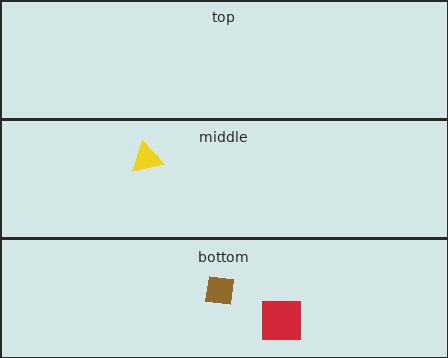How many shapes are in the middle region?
1.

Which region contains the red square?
The bottom region.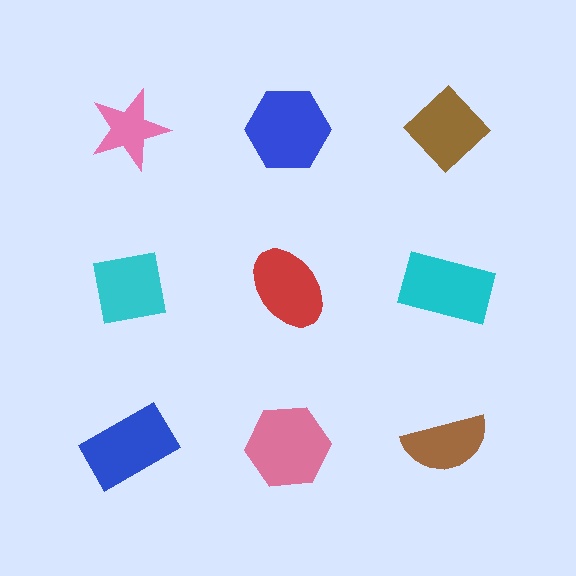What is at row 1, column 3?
A brown diamond.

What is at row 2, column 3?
A cyan rectangle.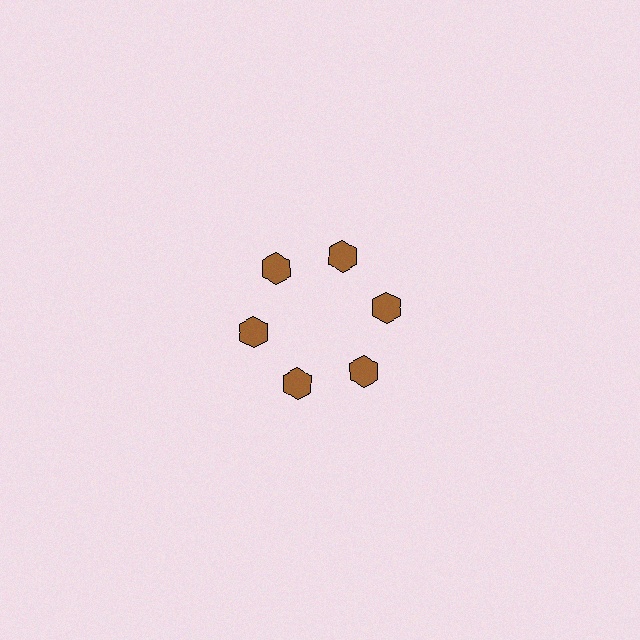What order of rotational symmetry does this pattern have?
This pattern has 6-fold rotational symmetry.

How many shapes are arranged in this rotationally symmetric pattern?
There are 6 shapes, arranged in 6 groups of 1.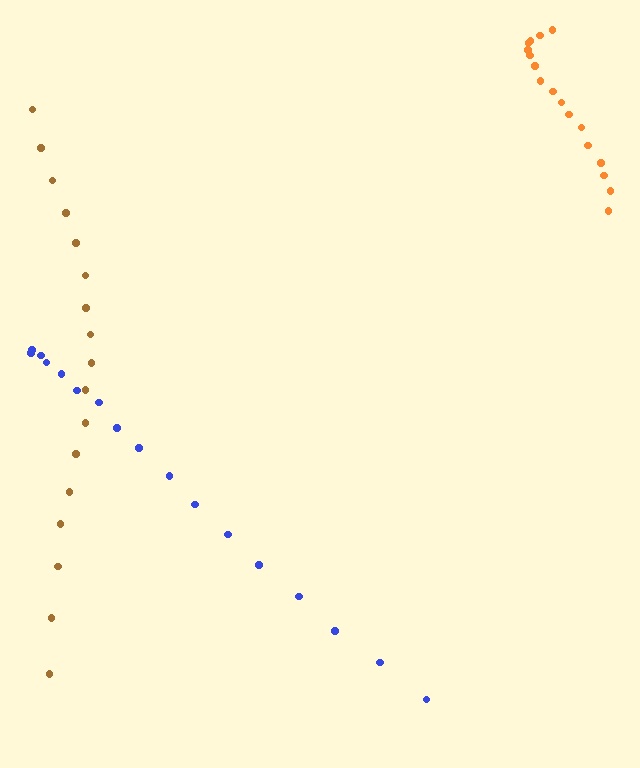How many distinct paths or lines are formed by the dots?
There are 3 distinct paths.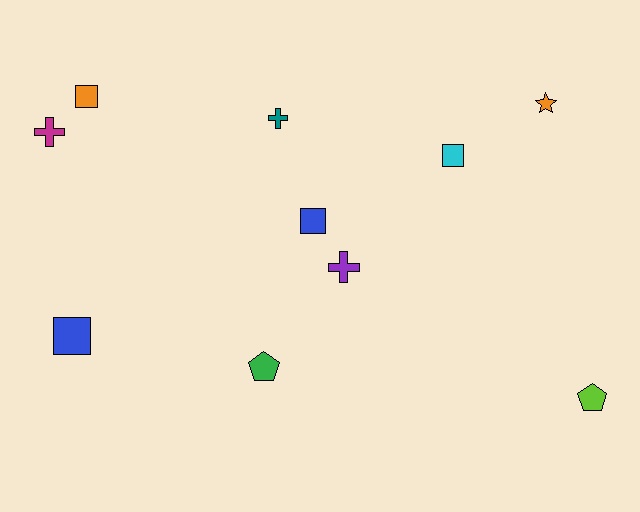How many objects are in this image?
There are 10 objects.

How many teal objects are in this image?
There is 1 teal object.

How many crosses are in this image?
There are 3 crosses.